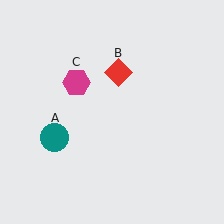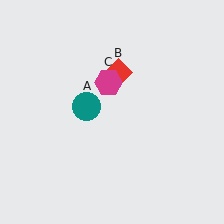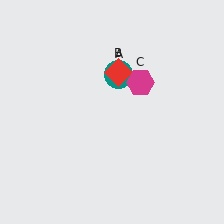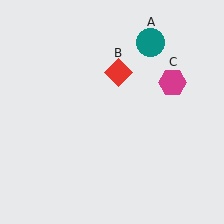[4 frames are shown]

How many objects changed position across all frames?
2 objects changed position: teal circle (object A), magenta hexagon (object C).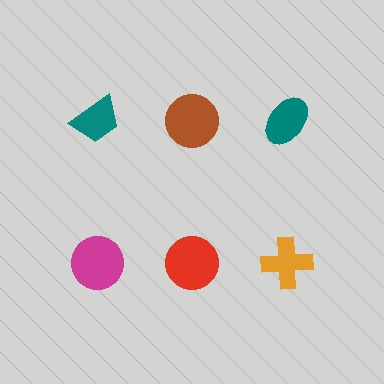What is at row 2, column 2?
A red circle.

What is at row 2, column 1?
A magenta circle.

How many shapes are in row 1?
3 shapes.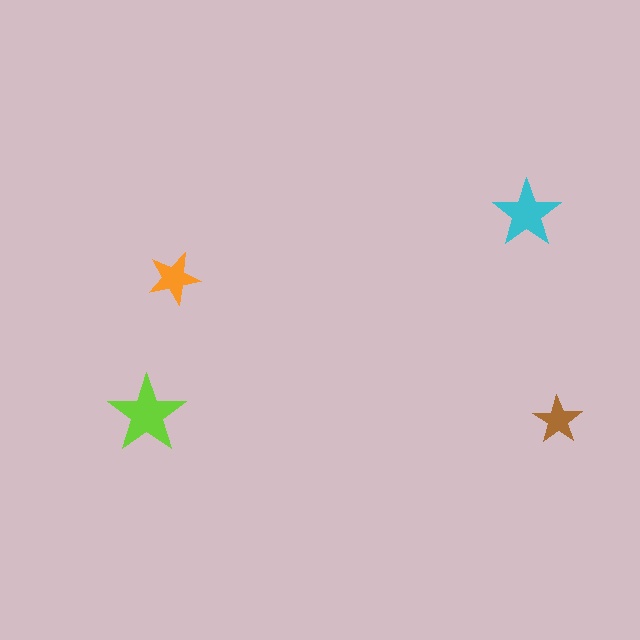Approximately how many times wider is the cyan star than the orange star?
About 1.5 times wider.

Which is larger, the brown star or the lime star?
The lime one.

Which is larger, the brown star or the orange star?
The orange one.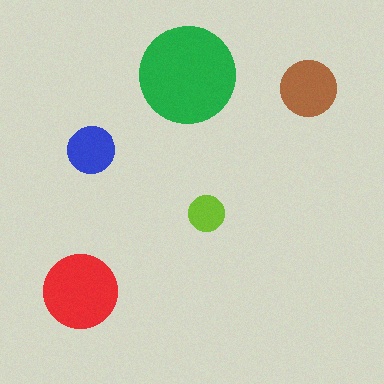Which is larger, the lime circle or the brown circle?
The brown one.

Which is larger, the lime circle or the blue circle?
The blue one.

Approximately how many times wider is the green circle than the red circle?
About 1.5 times wider.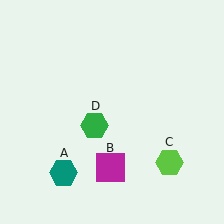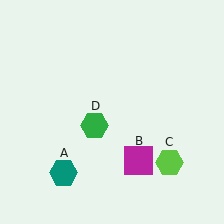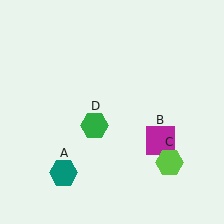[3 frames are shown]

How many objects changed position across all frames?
1 object changed position: magenta square (object B).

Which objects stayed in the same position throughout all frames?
Teal hexagon (object A) and lime hexagon (object C) and green hexagon (object D) remained stationary.